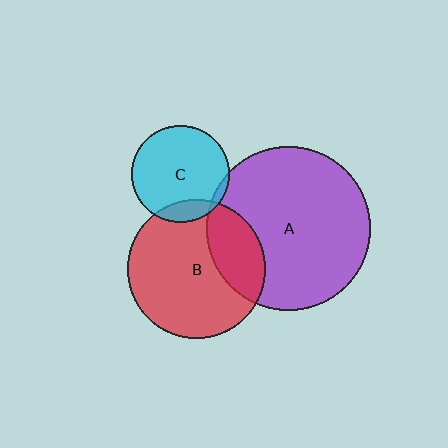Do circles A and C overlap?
Yes.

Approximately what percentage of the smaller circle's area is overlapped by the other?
Approximately 5%.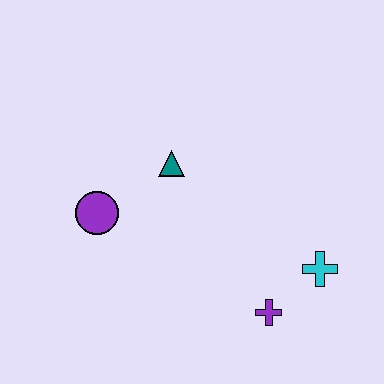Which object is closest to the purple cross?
The cyan cross is closest to the purple cross.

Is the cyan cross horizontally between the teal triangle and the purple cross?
No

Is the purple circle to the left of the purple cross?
Yes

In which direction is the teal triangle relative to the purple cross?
The teal triangle is above the purple cross.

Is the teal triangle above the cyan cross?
Yes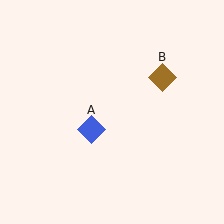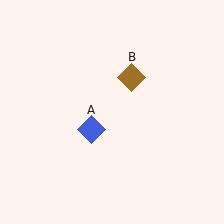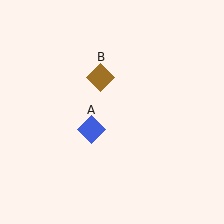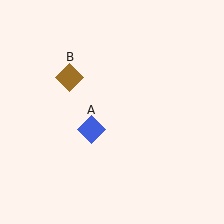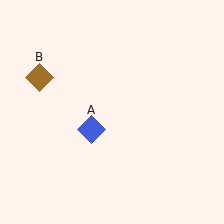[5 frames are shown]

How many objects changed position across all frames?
1 object changed position: brown diamond (object B).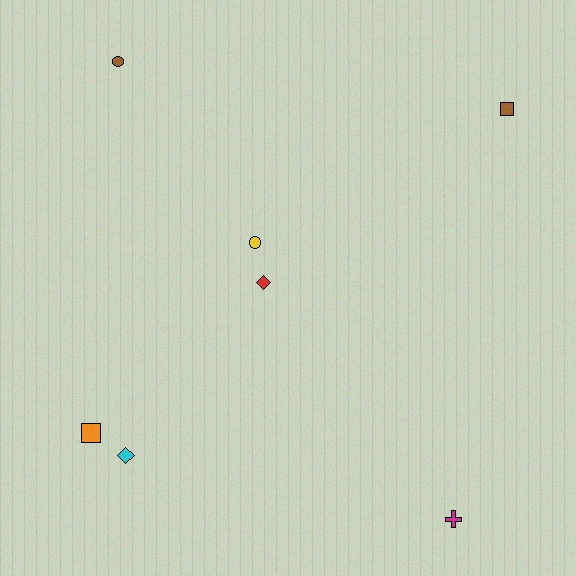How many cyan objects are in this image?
There is 1 cyan object.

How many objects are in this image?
There are 7 objects.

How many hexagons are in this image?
There are no hexagons.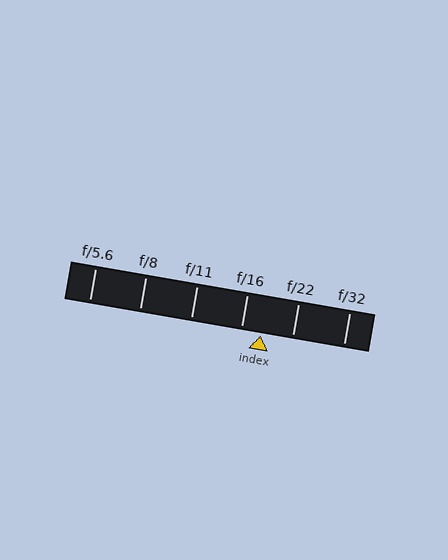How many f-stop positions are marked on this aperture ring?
There are 6 f-stop positions marked.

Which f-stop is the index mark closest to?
The index mark is closest to f/16.